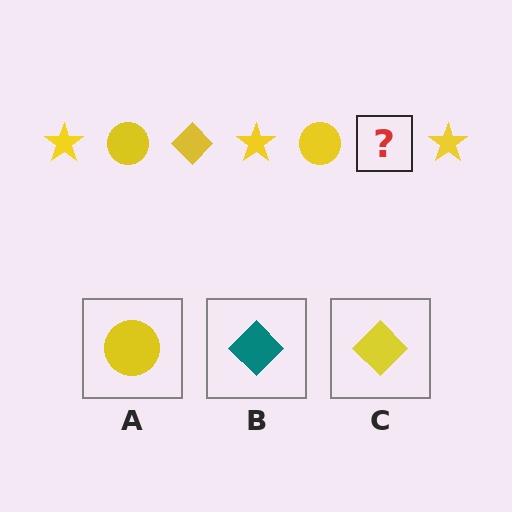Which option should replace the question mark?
Option C.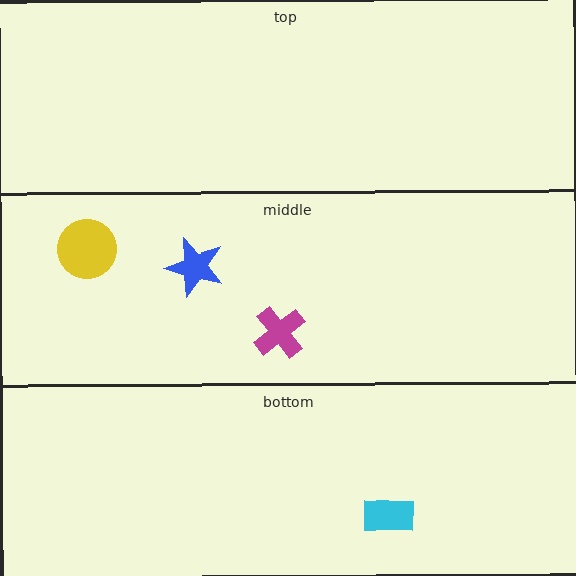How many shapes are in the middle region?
3.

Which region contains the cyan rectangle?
The bottom region.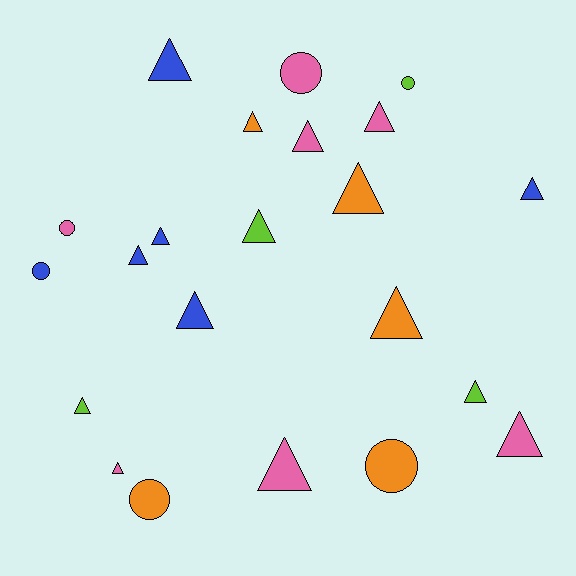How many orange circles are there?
There are 2 orange circles.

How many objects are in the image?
There are 22 objects.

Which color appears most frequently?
Pink, with 7 objects.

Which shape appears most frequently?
Triangle, with 16 objects.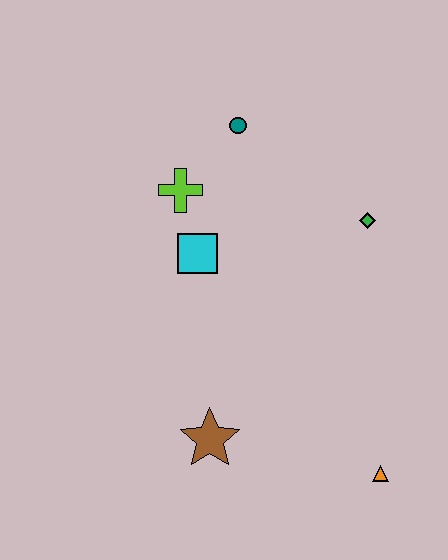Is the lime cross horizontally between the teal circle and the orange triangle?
No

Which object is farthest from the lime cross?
The orange triangle is farthest from the lime cross.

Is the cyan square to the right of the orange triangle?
No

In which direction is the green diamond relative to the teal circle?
The green diamond is to the right of the teal circle.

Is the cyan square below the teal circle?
Yes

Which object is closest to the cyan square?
The lime cross is closest to the cyan square.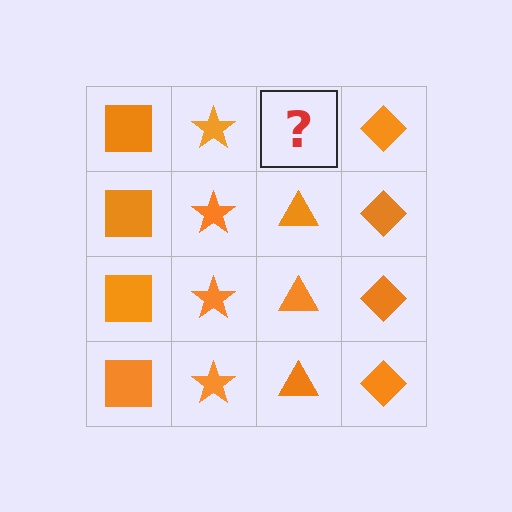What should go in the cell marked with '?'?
The missing cell should contain an orange triangle.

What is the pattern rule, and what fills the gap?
The rule is that each column has a consistent shape. The gap should be filled with an orange triangle.